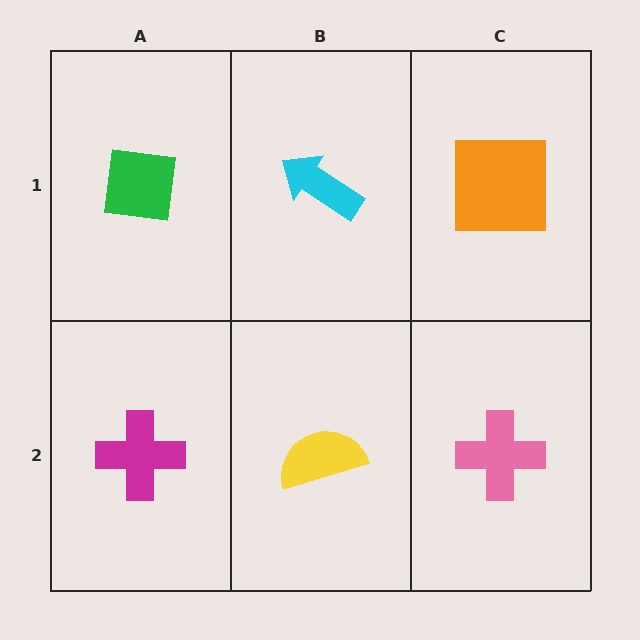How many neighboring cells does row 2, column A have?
2.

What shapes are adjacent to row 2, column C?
An orange square (row 1, column C), a yellow semicircle (row 2, column B).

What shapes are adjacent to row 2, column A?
A green square (row 1, column A), a yellow semicircle (row 2, column B).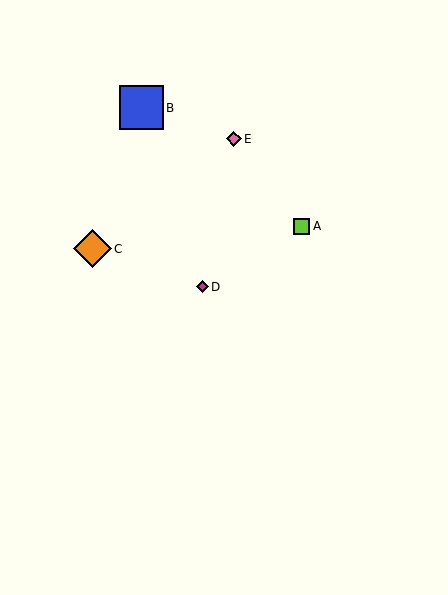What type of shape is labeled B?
Shape B is a blue square.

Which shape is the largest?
The blue square (labeled B) is the largest.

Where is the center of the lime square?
The center of the lime square is at (302, 226).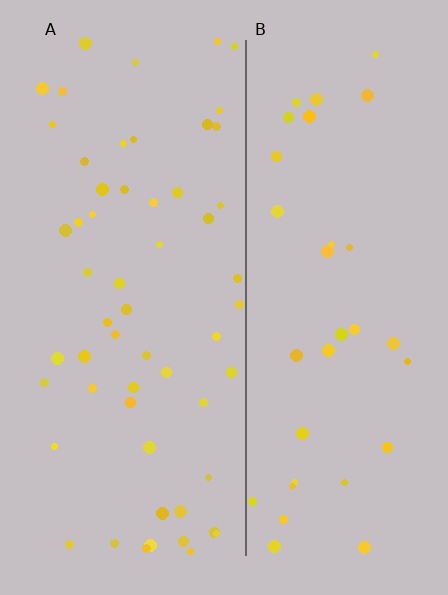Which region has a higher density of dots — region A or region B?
A (the left).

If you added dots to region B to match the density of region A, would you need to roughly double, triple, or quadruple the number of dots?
Approximately double.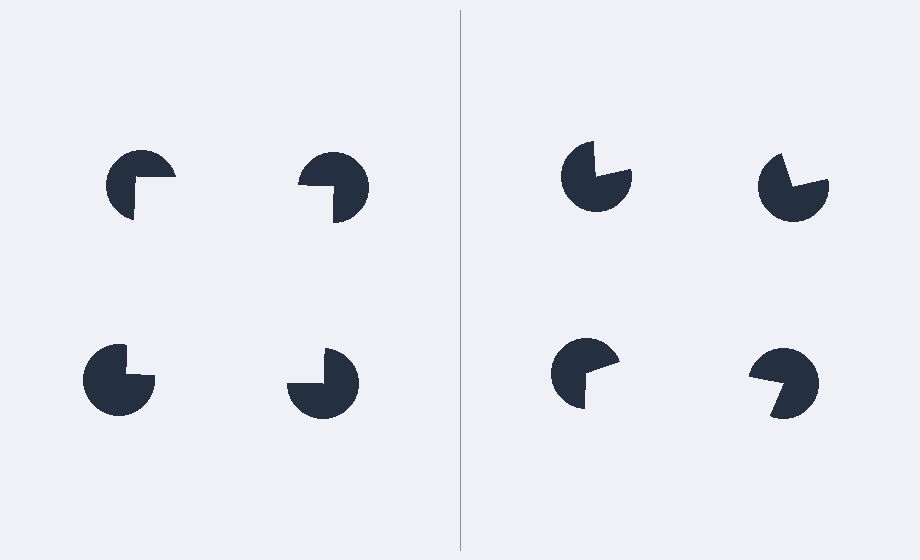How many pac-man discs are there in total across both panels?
8 — 4 on each side.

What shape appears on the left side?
An illusory square.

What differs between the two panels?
The pac-man discs are positioned identically on both sides; only the wedge orientations differ. On the left they align to a square; on the right they are misaligned.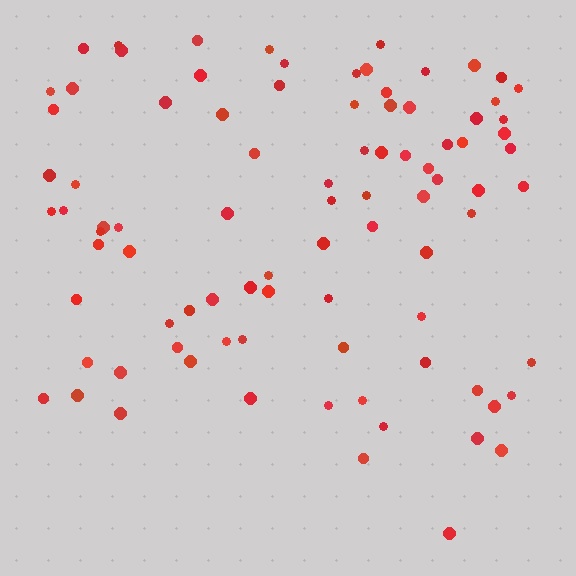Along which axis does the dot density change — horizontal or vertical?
Vertical.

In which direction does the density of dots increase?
From bottom to top, with the top side densest.